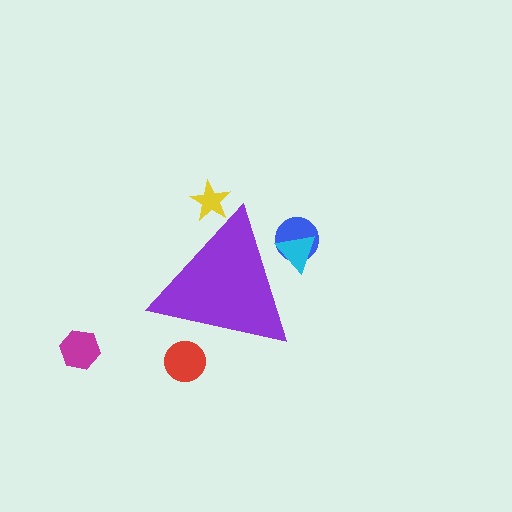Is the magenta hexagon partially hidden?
No, the magenta hexagon is fully visible.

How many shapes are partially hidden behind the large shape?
4 shapes are partially hidden.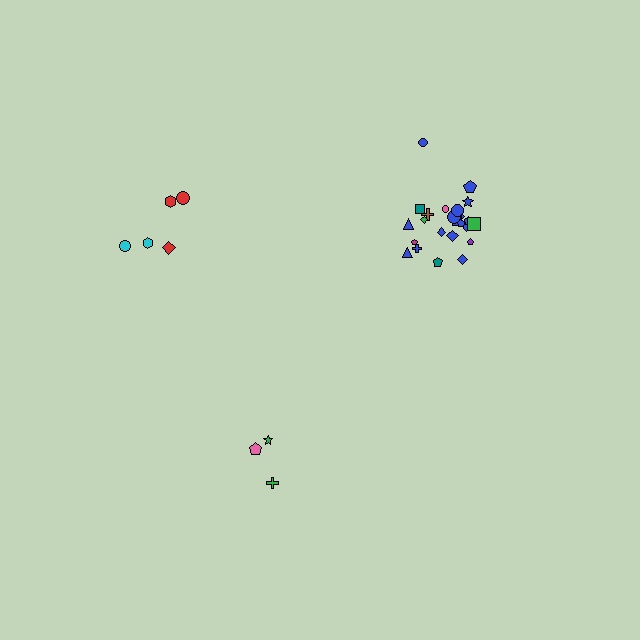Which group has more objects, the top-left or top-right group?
The top-right group.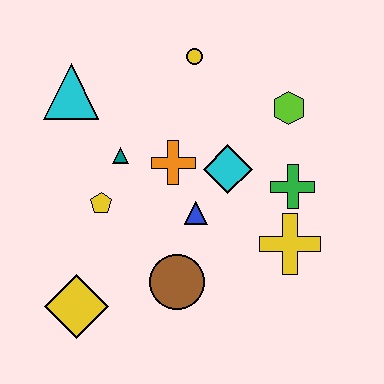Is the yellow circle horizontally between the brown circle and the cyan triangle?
No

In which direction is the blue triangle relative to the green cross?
The blue triangle is to the left of the green cross.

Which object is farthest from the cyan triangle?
The yellow cross is farthest from the cyan triangle.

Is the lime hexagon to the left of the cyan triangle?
No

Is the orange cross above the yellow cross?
Yes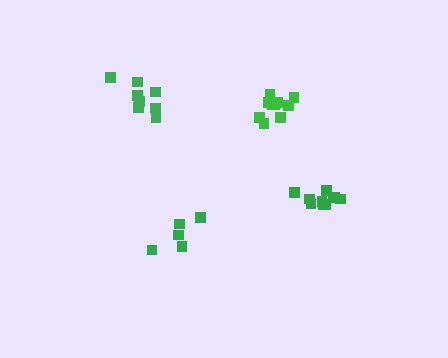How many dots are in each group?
Group 1: 10 dots, Group 2: 5 dots, Group 3: 10 dots, Group 4: 8 dots (33 total).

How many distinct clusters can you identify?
There are 4 distinct clusters.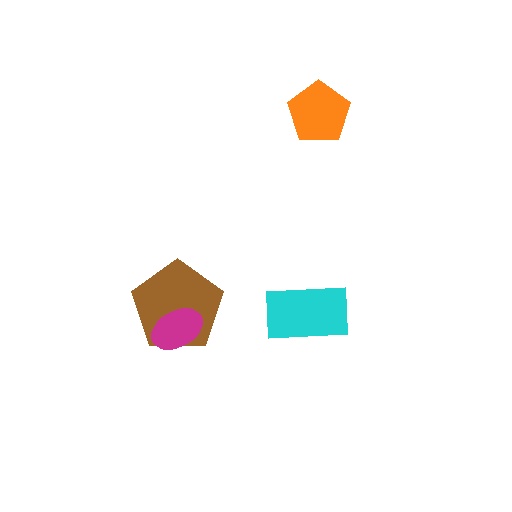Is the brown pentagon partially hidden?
Yes, it is partially covered by another shape.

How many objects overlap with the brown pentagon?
1 object overlaps with the brown pentagon.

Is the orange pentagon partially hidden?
No, no other shape covers it.